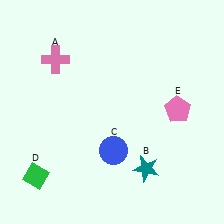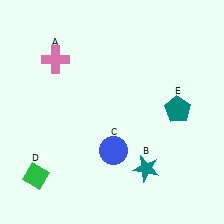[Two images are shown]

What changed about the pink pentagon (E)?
In Image 1, E is pink. In Image 2, it changed to teal.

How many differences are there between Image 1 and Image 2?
There is 1 difference between the two images.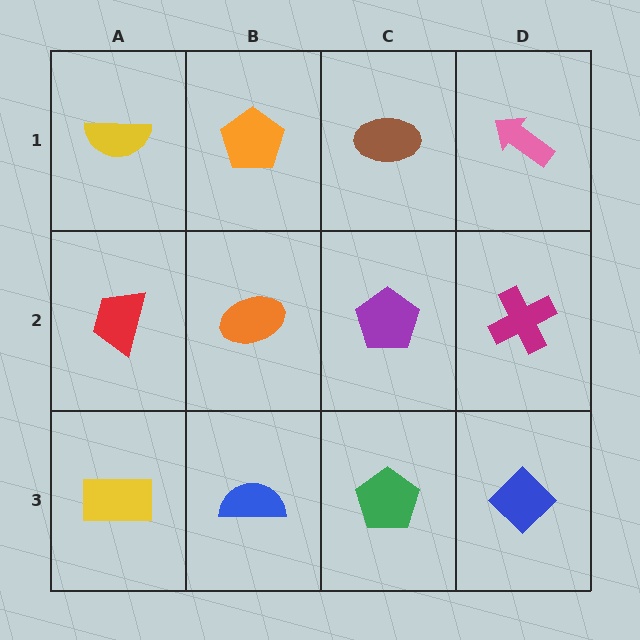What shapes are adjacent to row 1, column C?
A purple pentagon (row 2, column C), an orange pentagon (row 1, column B), a pink arrow (row 1, column D).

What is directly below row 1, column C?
A purple pentagon.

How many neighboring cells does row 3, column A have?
2.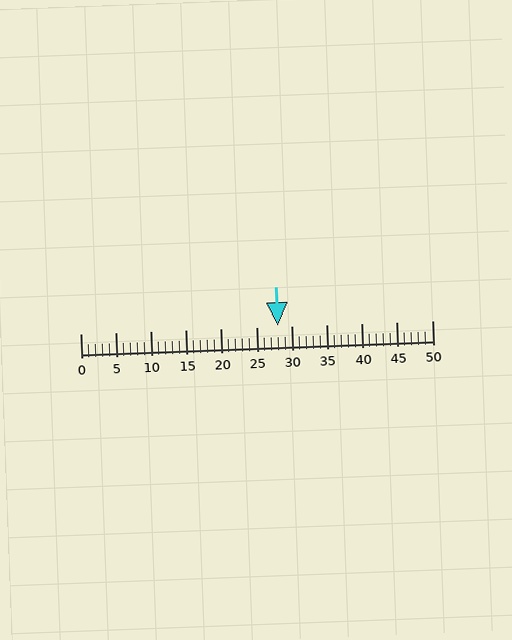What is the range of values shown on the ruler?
The ruler shows values from 0 to 50.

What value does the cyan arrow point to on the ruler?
The cyan arrow points to approximately 28.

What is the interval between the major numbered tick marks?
The major tick marks are spaced 5 units apart.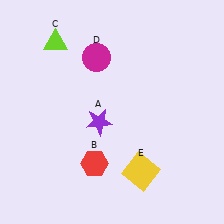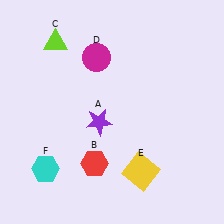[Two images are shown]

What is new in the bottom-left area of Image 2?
A cyan hexagon (F) was added in the bottom-left area of Image 2.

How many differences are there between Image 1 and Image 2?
There is 1 difference between the two images.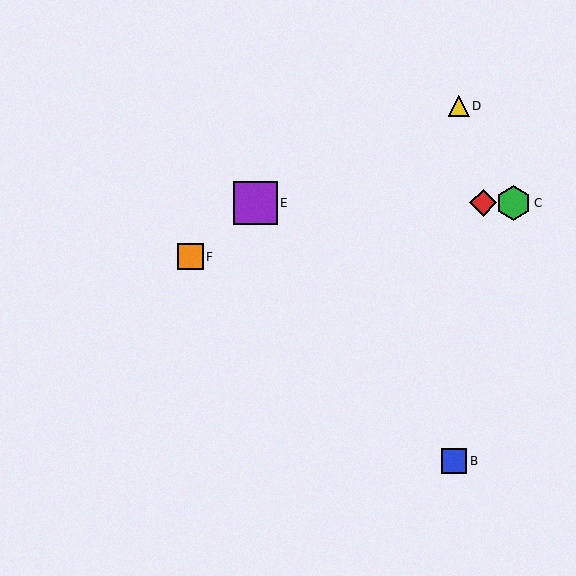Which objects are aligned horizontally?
Objects A, C, E are aligned horizontally.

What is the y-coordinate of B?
Object B is at y≈461.